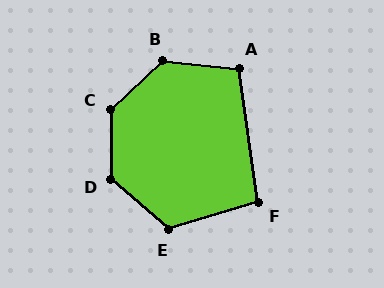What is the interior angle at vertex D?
Approximately 131 degrees (obtuse).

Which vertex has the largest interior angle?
C, at approximately 133 degrees.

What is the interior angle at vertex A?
Approximately 105 degrees (obtuse).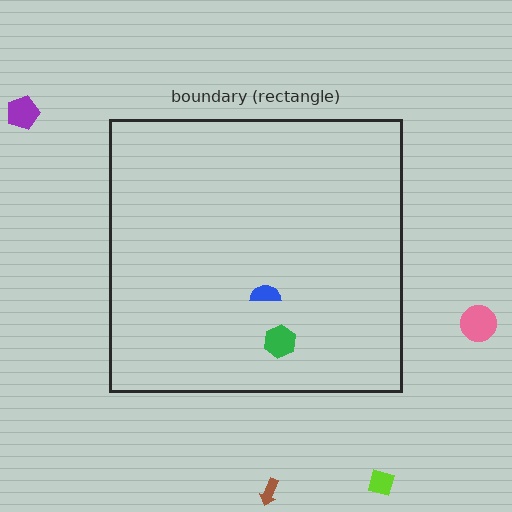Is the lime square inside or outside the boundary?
Outside.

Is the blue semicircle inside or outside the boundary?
Inside.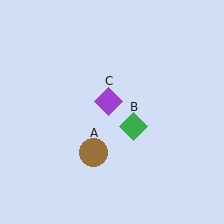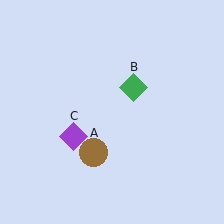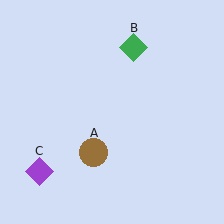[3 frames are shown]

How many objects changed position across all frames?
2 objects changed position: green diamond (object B), purple diamond (object C).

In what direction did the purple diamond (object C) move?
The purple diamond (object C) moved down and to the left.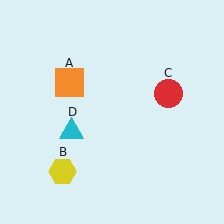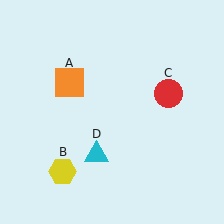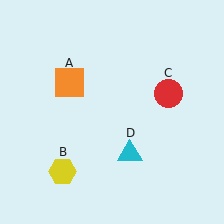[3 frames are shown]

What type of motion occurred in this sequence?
The cyan triangle (object D) rotated counterclockwise around the center of the scene.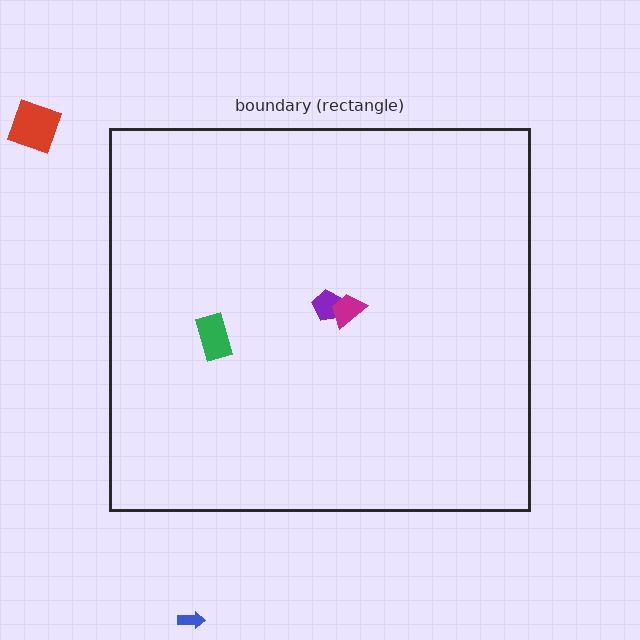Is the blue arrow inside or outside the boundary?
Outside.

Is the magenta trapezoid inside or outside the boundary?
Inside.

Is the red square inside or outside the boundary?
Outside.